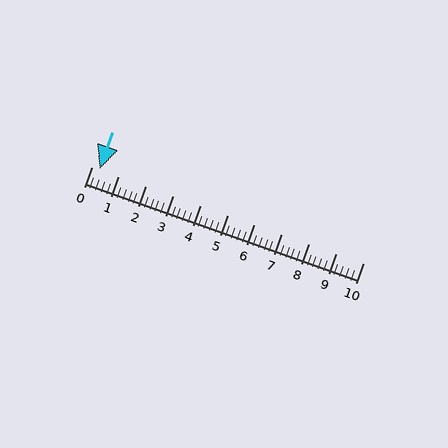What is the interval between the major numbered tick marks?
The major tick marks are spaced 1 units apart.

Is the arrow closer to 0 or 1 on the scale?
The arrow is closer to 0.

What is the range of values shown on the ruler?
The ruler shows values from 0 to 10.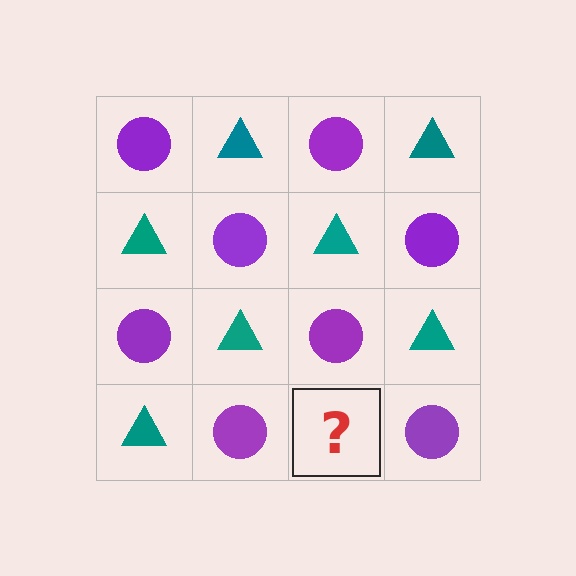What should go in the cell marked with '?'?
The missing cell should contain a teal triangle.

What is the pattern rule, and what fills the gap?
The rule is that it alternates purple circle and teal triangle in a checkerboard pattern. The gap should be filled with a teal triangle.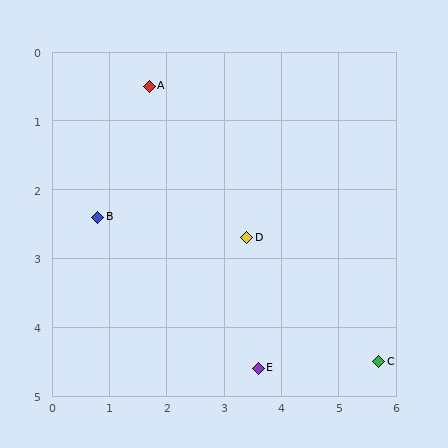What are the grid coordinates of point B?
Point B is at approximately (0.8, 2.4).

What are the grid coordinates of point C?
Point C is at approximately (5.7, 4.5).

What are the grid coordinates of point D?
Point D is at approximately (3.4, 2.7).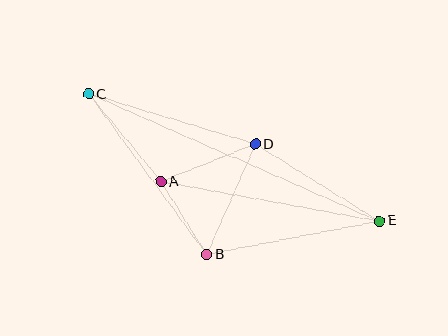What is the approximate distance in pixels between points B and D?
The distance between B and D is approximately 120 pixels.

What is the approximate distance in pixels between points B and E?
The distance between B and E is approximately 176 pixels.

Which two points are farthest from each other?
Points C and E are farthest from each other.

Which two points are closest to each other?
Points A and B are closest to each other.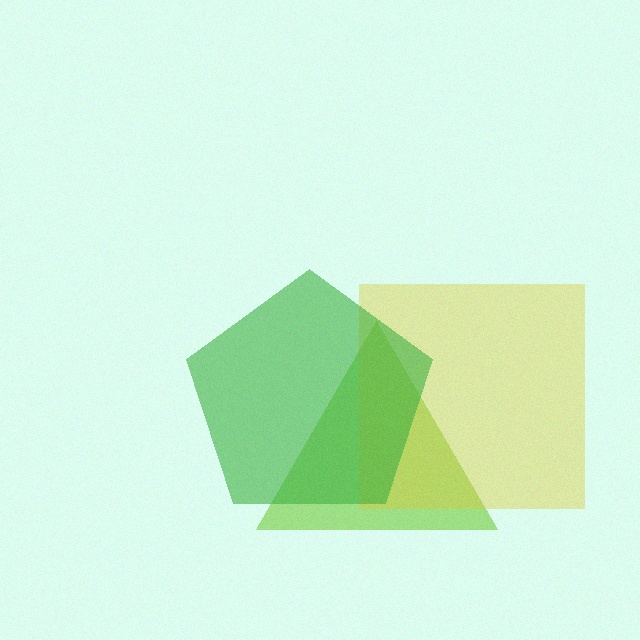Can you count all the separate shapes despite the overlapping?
Yes, there are 3 separate shapes.